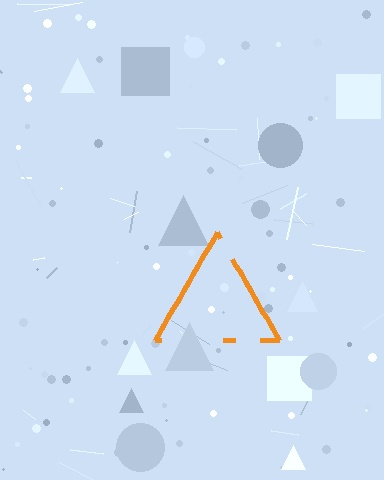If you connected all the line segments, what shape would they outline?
They would outline a triangle.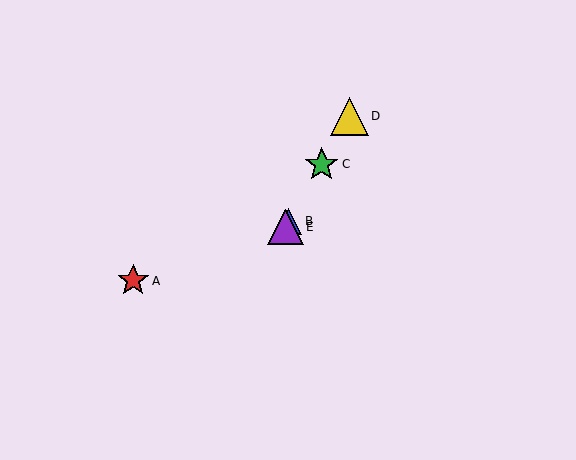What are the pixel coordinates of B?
Object B is at (288, 222).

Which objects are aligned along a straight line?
Objects B, C, D, E are aligned along a straight line.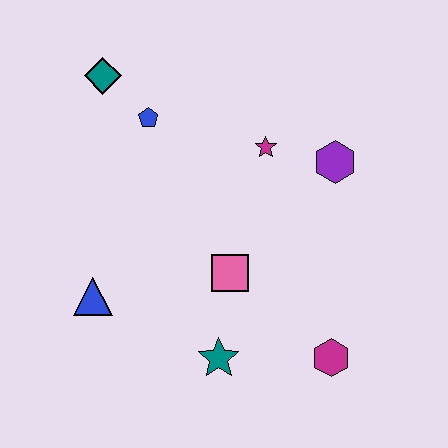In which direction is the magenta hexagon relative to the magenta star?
The magenta hexagon is below the magenta star.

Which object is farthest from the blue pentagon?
The magenta hexagon is farthest from the blue pentagon.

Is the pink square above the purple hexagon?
No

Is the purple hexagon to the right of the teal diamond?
Yes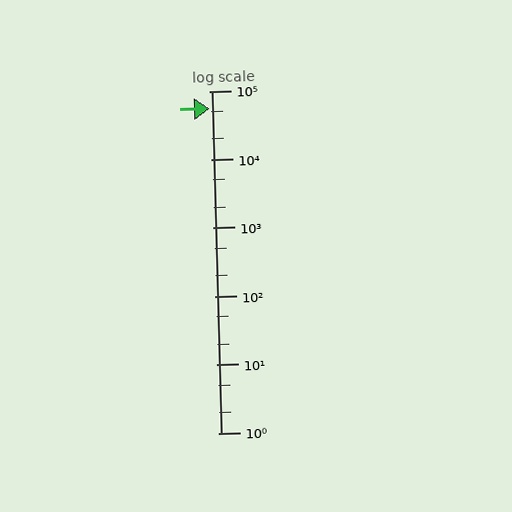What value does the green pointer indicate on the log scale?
The pointer indicates approximately 55000.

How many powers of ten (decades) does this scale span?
The scale spans 5 decades, from 1 to 100000.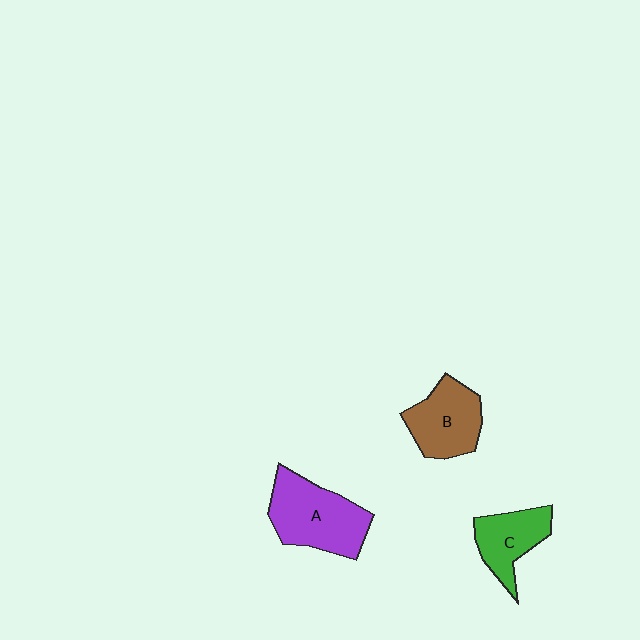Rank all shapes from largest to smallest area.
From largest to smallest: A (purple), B (brown), C (green).